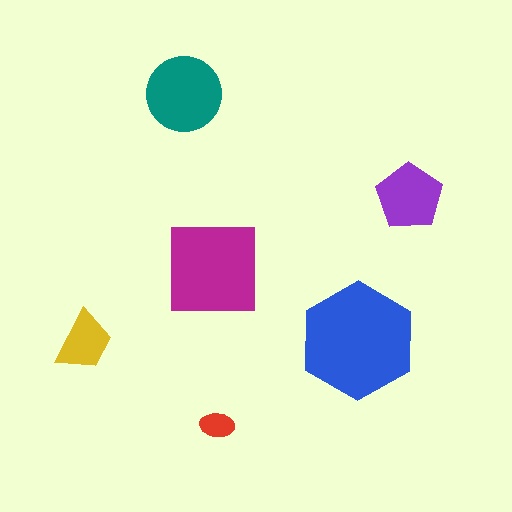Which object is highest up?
The teal circle is topmost.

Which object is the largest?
The blue hexagon.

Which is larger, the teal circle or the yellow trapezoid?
The teal circle.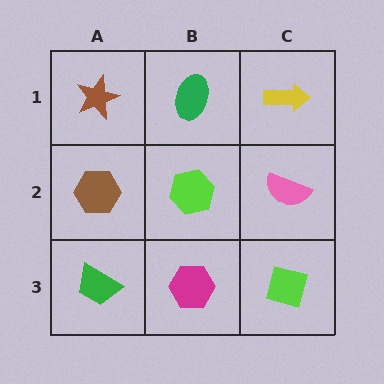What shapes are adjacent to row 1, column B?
A lime hexagon (row 2, column B), a brown star (row 1, column A), a yellow arrow (row 1, column C).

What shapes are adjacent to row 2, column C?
A yellow arrow (row 1, column C), a lime square (row 3, column C), a lime hexagon (row 2, column B).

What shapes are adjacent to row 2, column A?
A brown star (row 1, column A), a green trapezoid (row 3, column A), a lime hexagon (row 2, column B).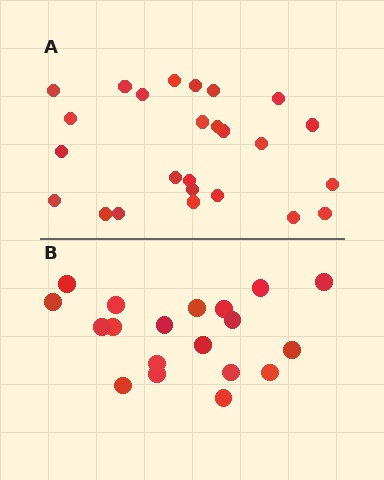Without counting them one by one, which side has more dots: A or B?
Region A (the top region) has more dots.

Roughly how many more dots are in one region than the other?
Region A has about 6 more dots than region B.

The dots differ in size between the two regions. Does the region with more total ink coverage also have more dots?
No. Region B has more total ink coverage because its dots are larger, but region A actually contains more individual dots. Total area can be misleading — the number of items is what matters here.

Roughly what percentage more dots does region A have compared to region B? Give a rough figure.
About 30% more.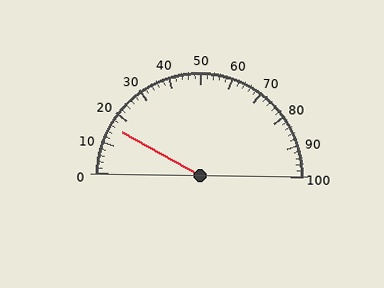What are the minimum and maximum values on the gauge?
The gauge ranges from 0 to 100.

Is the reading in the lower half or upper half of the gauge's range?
The reading is in the lower half of the range (0 to 100).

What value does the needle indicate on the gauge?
The needle indicates approximately 16.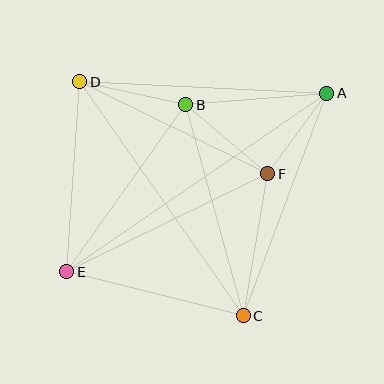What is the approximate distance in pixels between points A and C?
The distance between A and C is approximately 238 pixels.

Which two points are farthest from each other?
Points A and E are farthest from each other.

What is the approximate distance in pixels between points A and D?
The distance between A and D is approximately 247 pixels.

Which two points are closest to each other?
Points A and F are closest to each other.